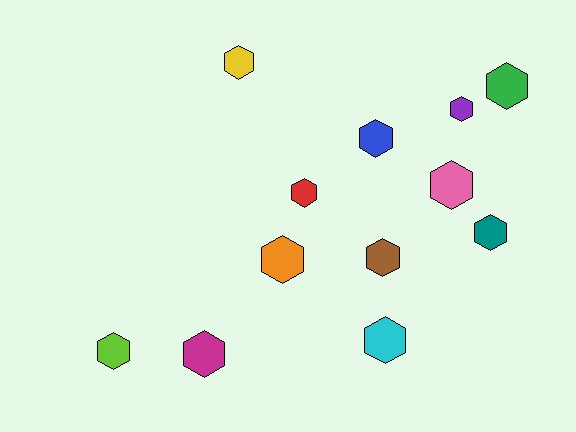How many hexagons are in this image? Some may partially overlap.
There are 12 hexagons.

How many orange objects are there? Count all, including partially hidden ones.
There is 1 orange object.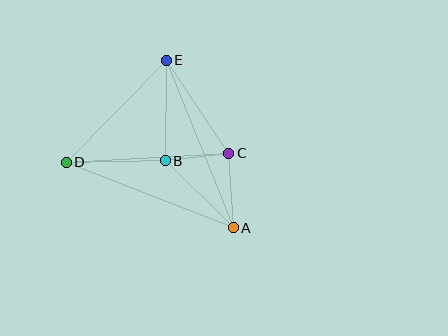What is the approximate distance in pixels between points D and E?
The distance between D and E is approximately 143 pixels.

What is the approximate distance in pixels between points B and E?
The distance between B and E is approximately 101 pixels.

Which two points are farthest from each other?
Points A and E are farthest from each other.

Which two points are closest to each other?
Points B and C are closest to each other.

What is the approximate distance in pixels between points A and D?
The distance between A and D is approximately 179 pixels.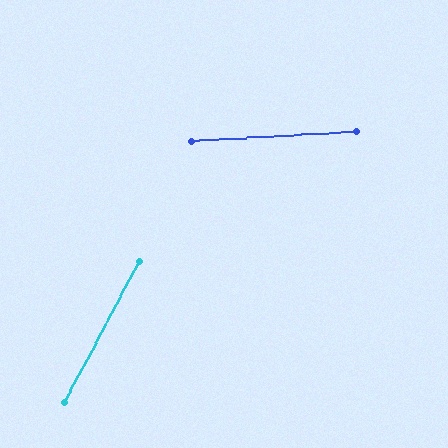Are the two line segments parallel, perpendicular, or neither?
Neither parallel nor perpendicular — they differ by about 59°.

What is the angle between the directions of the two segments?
Approximately 59 degrees.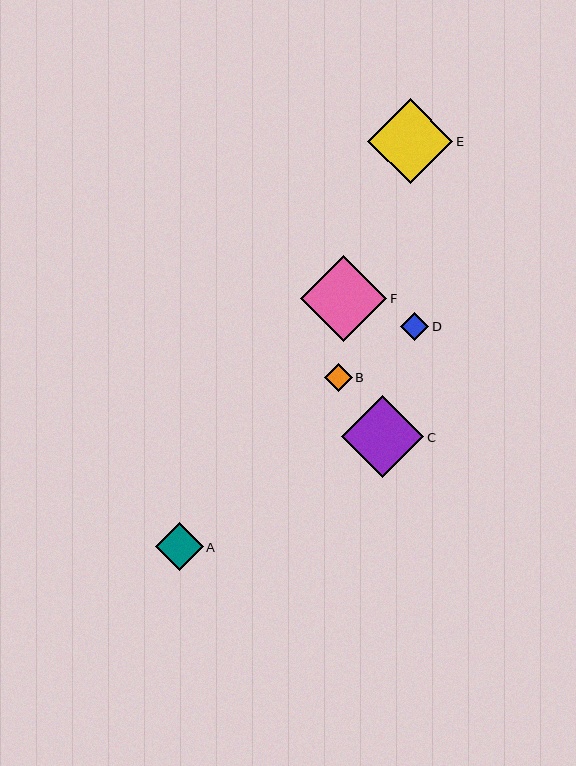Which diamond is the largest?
Diamond F is the largest with a size of approximately 86 pixels.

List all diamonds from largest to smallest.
From largest to smallest: F, E, C, A, D, B.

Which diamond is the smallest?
Diamond B is the smallest with a size of approximately 28 pixels.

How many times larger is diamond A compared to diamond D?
Diamond A is approximately 1.7 times the size of diamond D.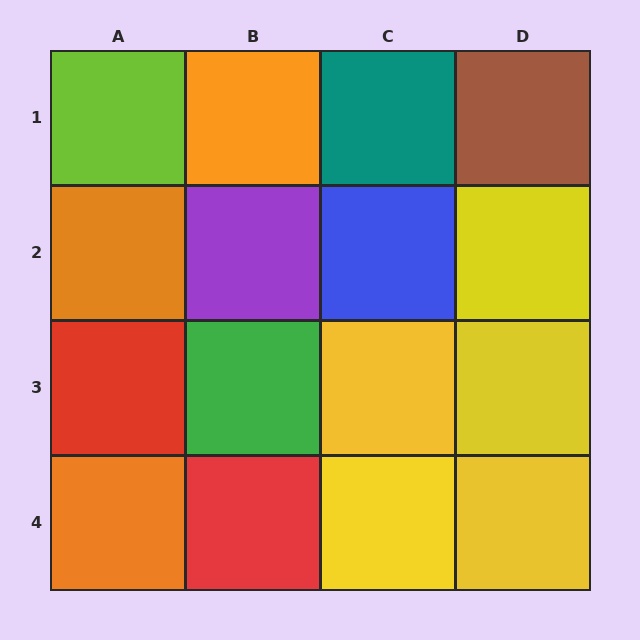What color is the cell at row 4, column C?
Yellow.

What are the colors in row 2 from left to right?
Orange, purple, blue, yellow.